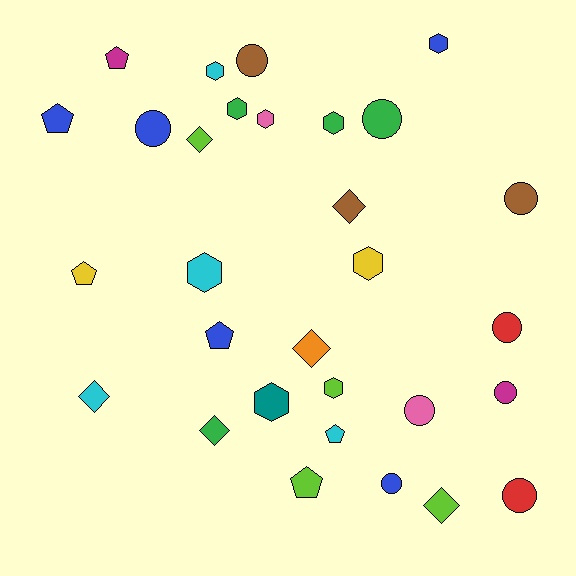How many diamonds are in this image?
There are 6 diamonds.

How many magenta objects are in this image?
There are 2 magenta objects.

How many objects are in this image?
There are 30 objects.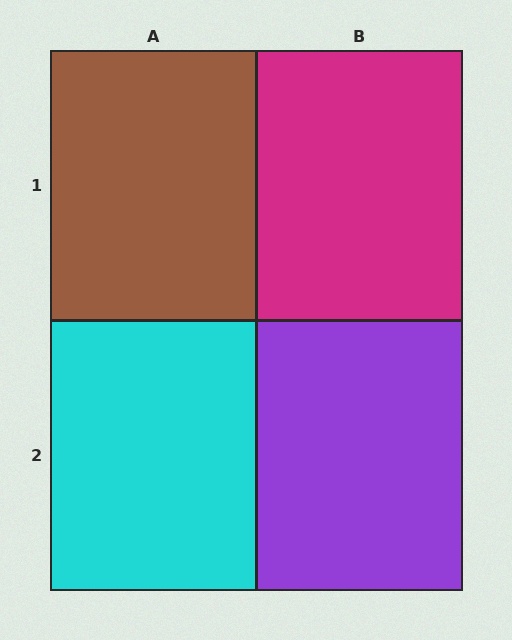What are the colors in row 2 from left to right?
Cyan, purple.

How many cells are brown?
1 cell is brown.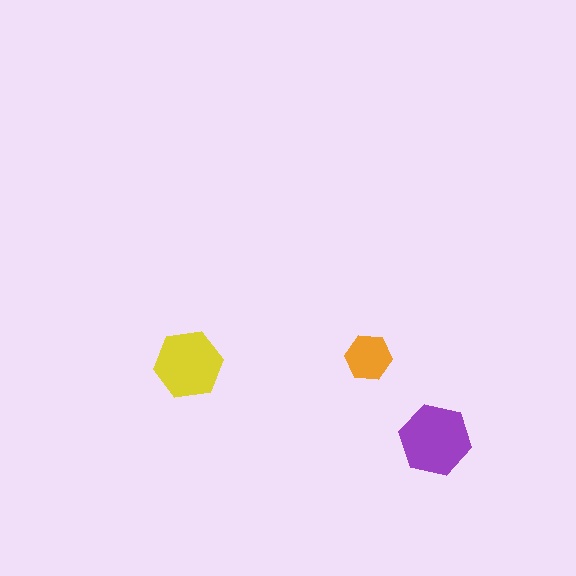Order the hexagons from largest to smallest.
the purple one, the yellow one, the orange one.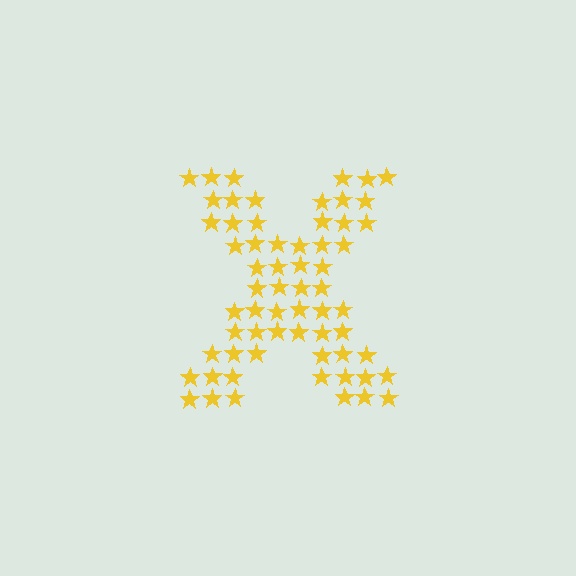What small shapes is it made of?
It is made of small stars.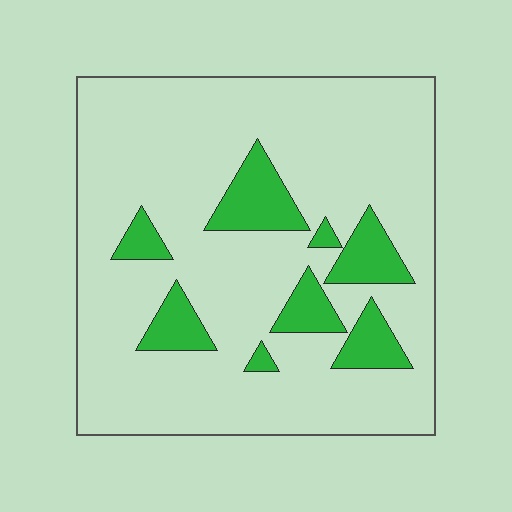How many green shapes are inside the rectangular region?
8.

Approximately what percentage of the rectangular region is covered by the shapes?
Approximately 15%.